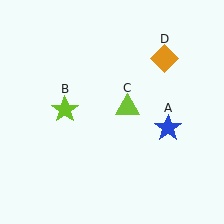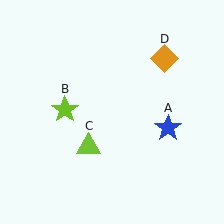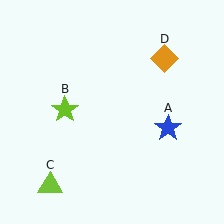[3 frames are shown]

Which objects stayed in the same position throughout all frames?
Blue star (object A) and lime star (object B) and orange diamond (object D) remained stationary.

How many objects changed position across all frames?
1 object changed position: lime triangle (object C).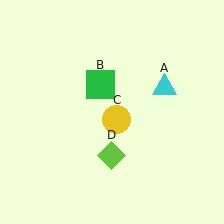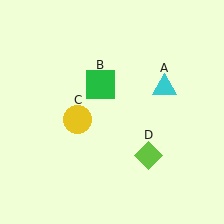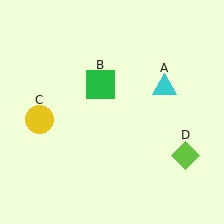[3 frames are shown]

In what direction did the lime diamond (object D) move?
The lime diamond (object D) moved right.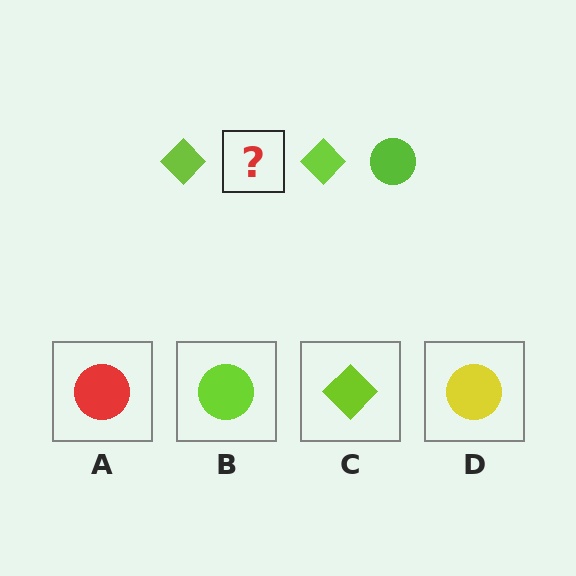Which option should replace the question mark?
Option B.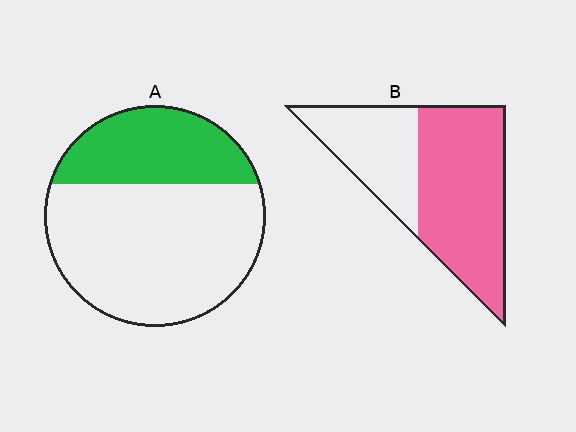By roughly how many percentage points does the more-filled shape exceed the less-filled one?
By roughly 30 percentage points (B over A).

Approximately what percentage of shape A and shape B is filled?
A is approximately 30% and B is approximately 65%.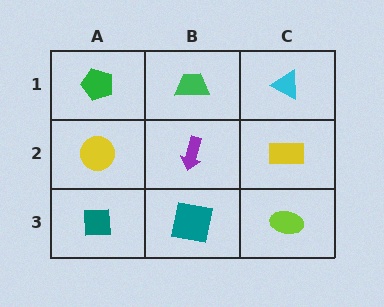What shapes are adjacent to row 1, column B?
A purple arrow (row 2, column B), a green pentagon (row 1, column A), a cyan triangle (row 1, column C).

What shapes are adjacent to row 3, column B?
A purple arrow (row 2, column B), a teal square (row 3, column A), a lime ellipse (row 3, column C).